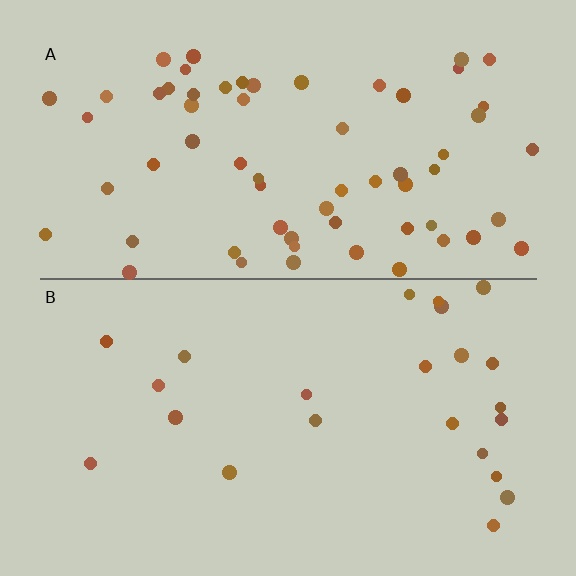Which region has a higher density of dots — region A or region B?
A (the top).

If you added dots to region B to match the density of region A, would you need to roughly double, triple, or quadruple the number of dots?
Approximately triple.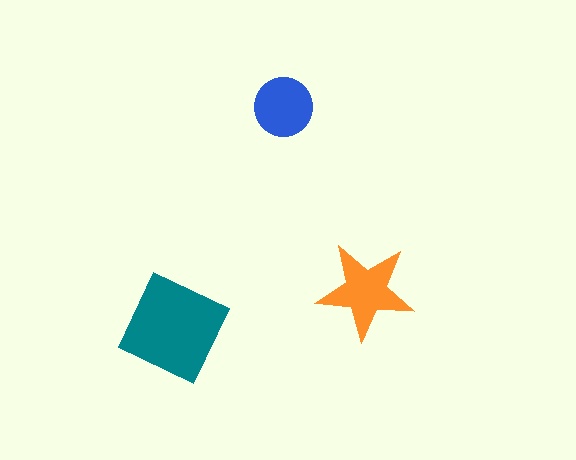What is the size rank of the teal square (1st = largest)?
1st.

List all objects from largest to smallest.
The teal square, the orange star, the blue circle.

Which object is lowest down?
The teal square is bottommost.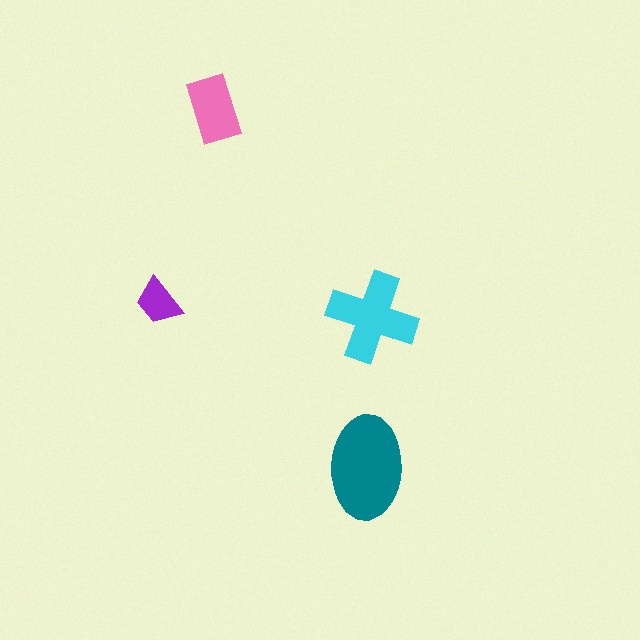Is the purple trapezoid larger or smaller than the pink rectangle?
Smaller.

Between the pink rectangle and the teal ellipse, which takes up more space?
The teal ellipse.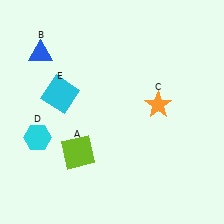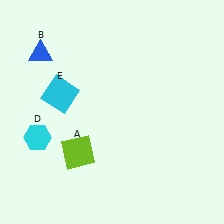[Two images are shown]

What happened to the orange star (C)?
The orange star (C) was removed in Image 2. It was in the top-right area of Image 1.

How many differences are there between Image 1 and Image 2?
There is 1 difference between the two images.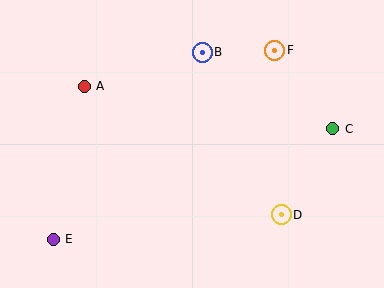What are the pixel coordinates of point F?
Point F is at (275, 50).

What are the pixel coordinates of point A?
Point A is at (84, 86).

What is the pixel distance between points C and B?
The distance between C and B is 151 pixels.